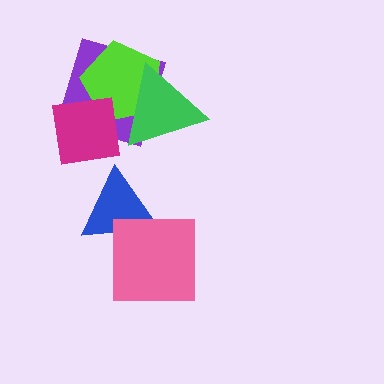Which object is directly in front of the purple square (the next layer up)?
The lime pentagon is directly in front of the purple square.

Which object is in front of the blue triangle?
The pink square is in front of the blue triangle.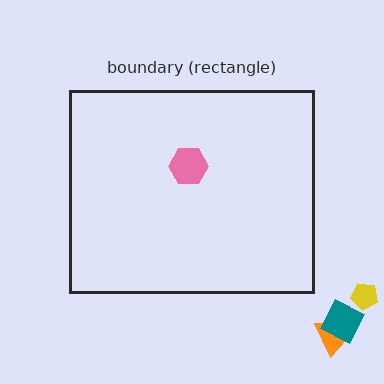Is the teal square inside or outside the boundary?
Outside.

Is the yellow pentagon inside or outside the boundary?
Outside.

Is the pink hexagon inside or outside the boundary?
Inside.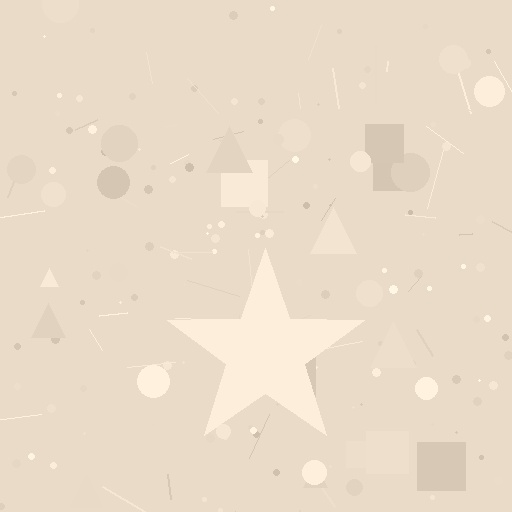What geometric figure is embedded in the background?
A star is embedded in the background.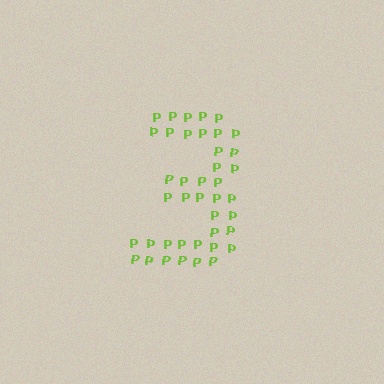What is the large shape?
The large shape is the digit 3.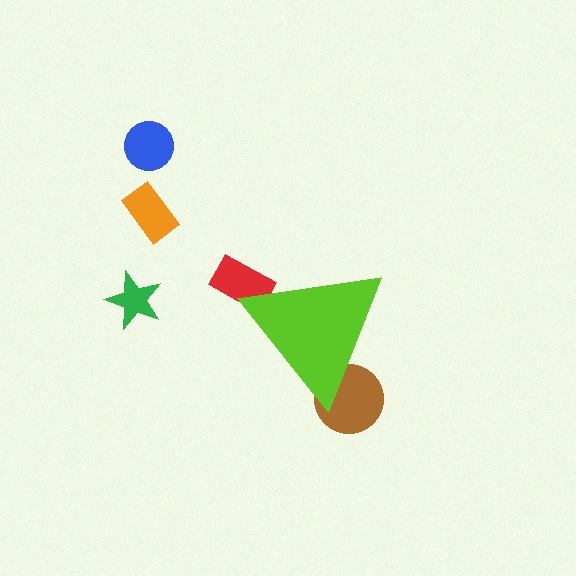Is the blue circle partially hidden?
No, the blue circle is fully visible.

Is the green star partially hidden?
No, the green star is fully visible.